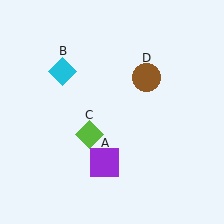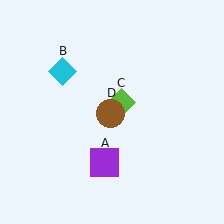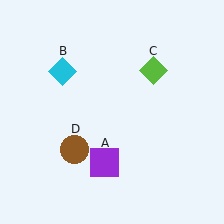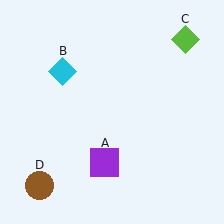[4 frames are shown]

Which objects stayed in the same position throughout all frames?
Purple square (object A) and cyan diamond (object B) remained stationary.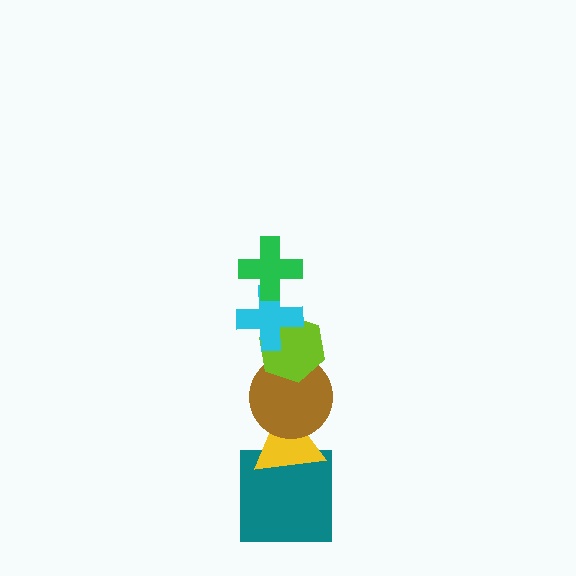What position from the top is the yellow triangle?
The yellow triangle is 5th from the top.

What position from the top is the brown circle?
The brown circle is 4th from the top.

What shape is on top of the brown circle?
The lime hexagon is on top of the brown circle.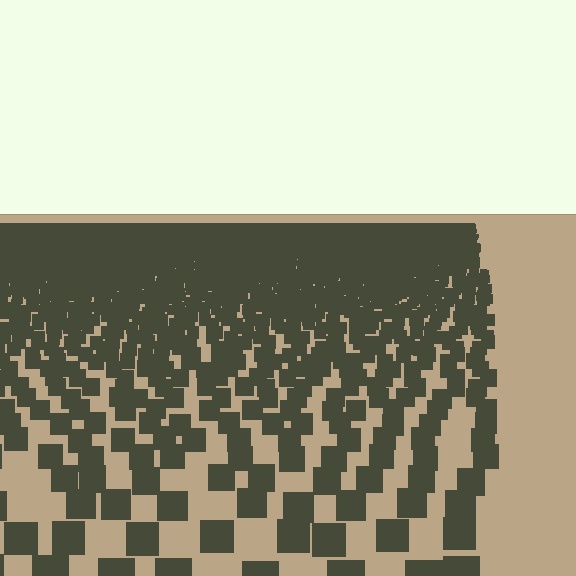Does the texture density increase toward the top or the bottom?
Density increases toward the top.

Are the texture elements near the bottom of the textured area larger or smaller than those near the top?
Larger. Near the bottom, elements are closer to the viewer and appear at a bigger on-screen size.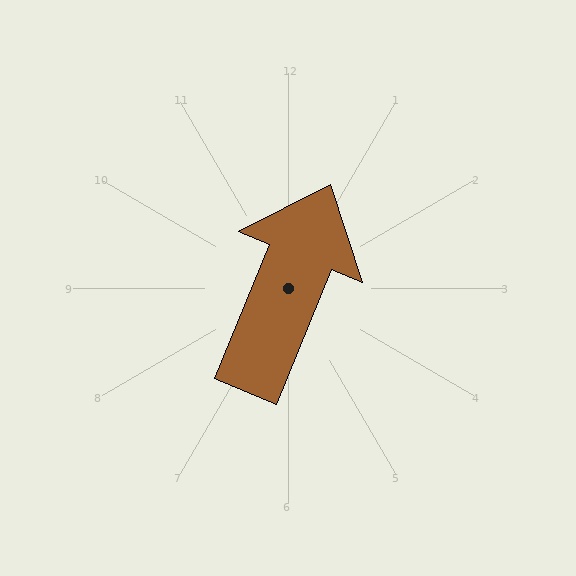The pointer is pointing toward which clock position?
Roughly 1 o'clock.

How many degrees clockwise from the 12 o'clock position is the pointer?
Approximately 22 degrees.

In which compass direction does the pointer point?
North.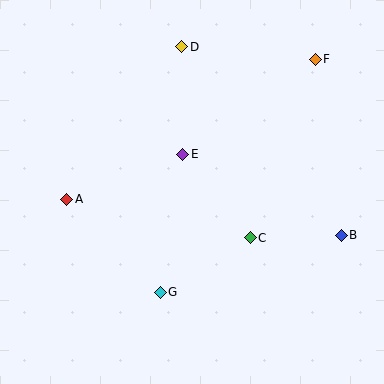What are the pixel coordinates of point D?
Point D is at (182, 47).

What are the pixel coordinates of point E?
Point E is at (183, 154).